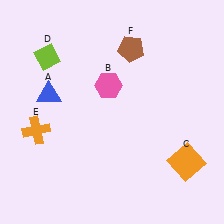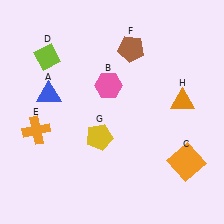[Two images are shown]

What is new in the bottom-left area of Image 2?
A yellow pentagon (G) was added in the bottom-left area of Image 2.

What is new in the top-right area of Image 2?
An orange triangle (H) was added in the top-right area of Image 2.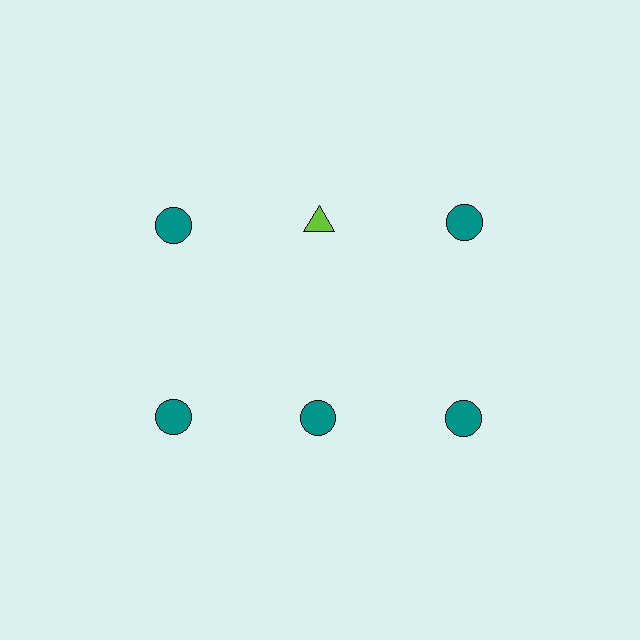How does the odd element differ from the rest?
It differs in both color (lime instead of teal) and shape (triangle instead of circle).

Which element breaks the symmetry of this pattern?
The lime triangle in the top row, second from left column breaks the symmetry. All other shapes are teal circles.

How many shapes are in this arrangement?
There are 6 shapes arranged in a grid pattern.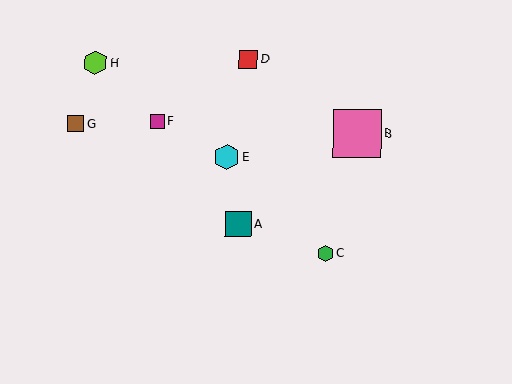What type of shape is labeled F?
Shape F is a magenta square.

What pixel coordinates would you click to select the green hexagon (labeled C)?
Click at (326, 253) to select the green hexagon C.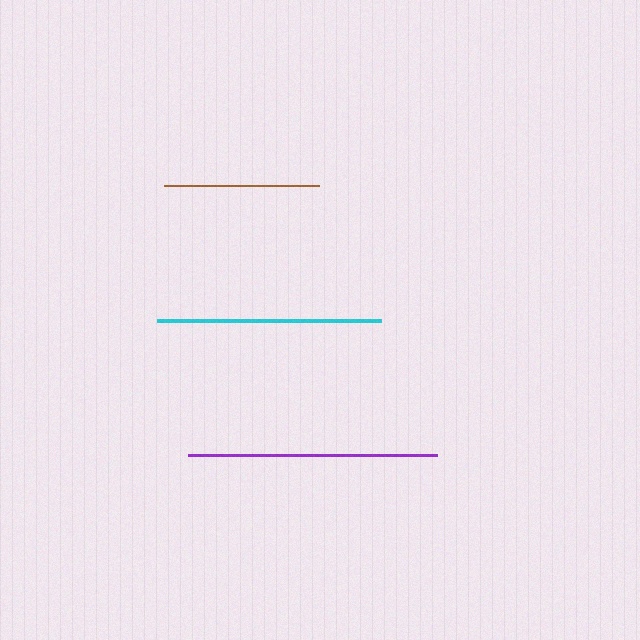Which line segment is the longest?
The purple line is the longest at approximately 249 pixels.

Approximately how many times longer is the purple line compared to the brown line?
The purple line is approximately 1.6 times the length of the brown line.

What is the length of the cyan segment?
The cyan segment is approximately 224 pixels long.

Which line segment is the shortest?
The brown line is the shortest at approximately 155 pixels.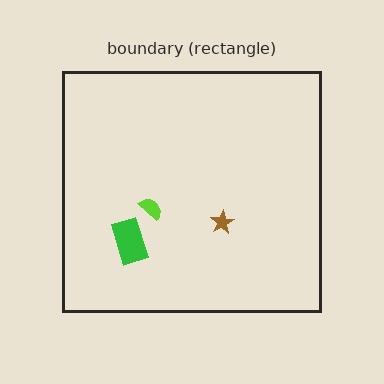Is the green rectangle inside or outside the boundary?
Inside.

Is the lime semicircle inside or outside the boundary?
Inside.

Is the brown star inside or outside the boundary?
Inside.